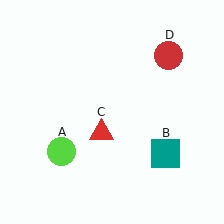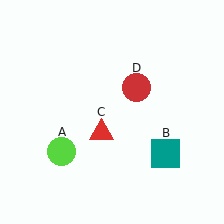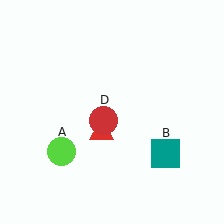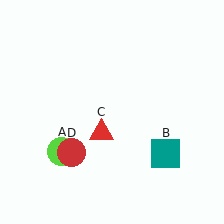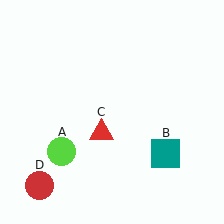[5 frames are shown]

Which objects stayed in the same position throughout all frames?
Lime circle (object A) and teal square (object B) and red triangle (object C) remained stationary.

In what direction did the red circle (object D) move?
The red circle (object D) moved down and to the left.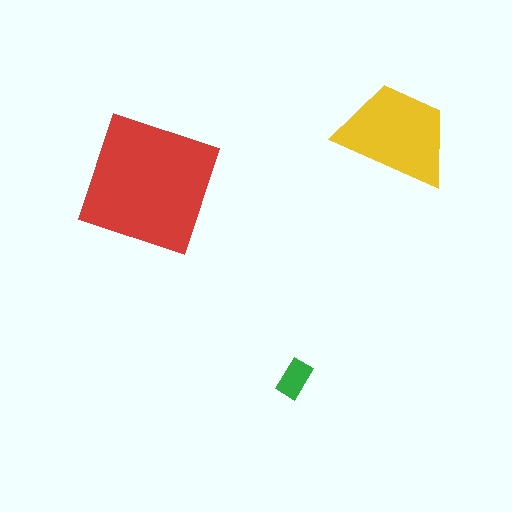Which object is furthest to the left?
The red square is leftmost.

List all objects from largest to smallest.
The red square, the yellow trapezoid, the green rectangle.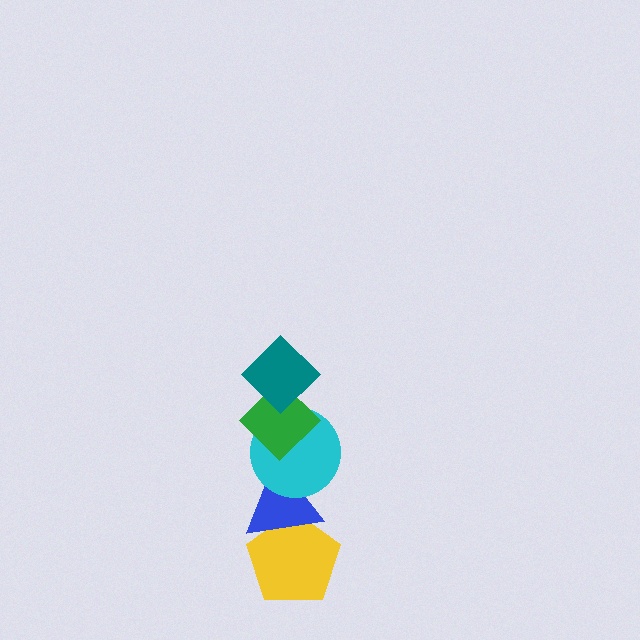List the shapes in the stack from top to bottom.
From top to bottom: the teal diamond, the green diamond, the cyan circle, the blue triangle, the yellow pentagon.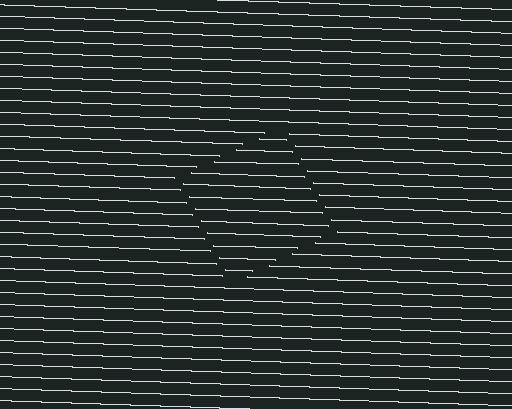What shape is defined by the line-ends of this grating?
An illusory square. The interior of the shape contains the same grating, shifted by half a period — the contour is defined by the phase discontinuity where line-ends from the inner and outer gratings abut.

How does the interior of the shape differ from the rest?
The interior of the shape contains the same grating, shifted by half a period — the contour is defined by the phase discontinuity where line-ends from the inner and outer gratings abut.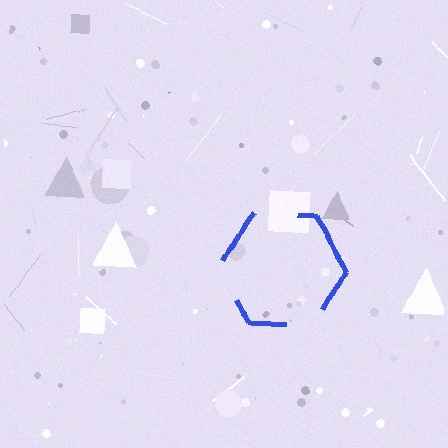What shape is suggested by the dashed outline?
The dashed outline suggests a hexagon.